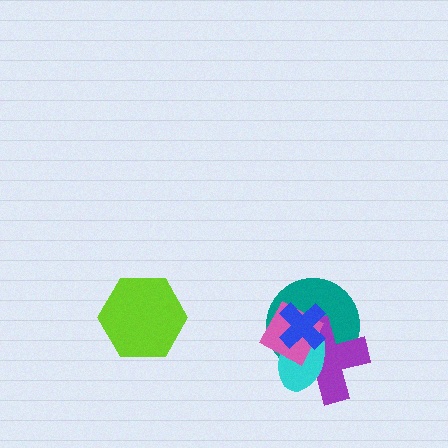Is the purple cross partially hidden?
Yes, it is partially covered by another shape.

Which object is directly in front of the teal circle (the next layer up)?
The purple cross is directly in front of the teal circle.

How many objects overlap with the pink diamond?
4 objects overlap with the pink diamond.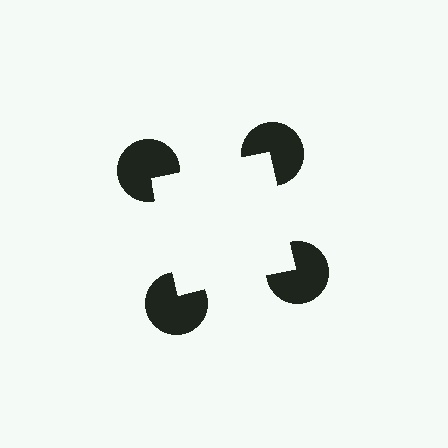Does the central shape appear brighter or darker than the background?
It typically appears slightly brighter than the background, even though no actual brightness change is drawn.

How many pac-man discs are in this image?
There are 4 — one at each vertex of the illusory square.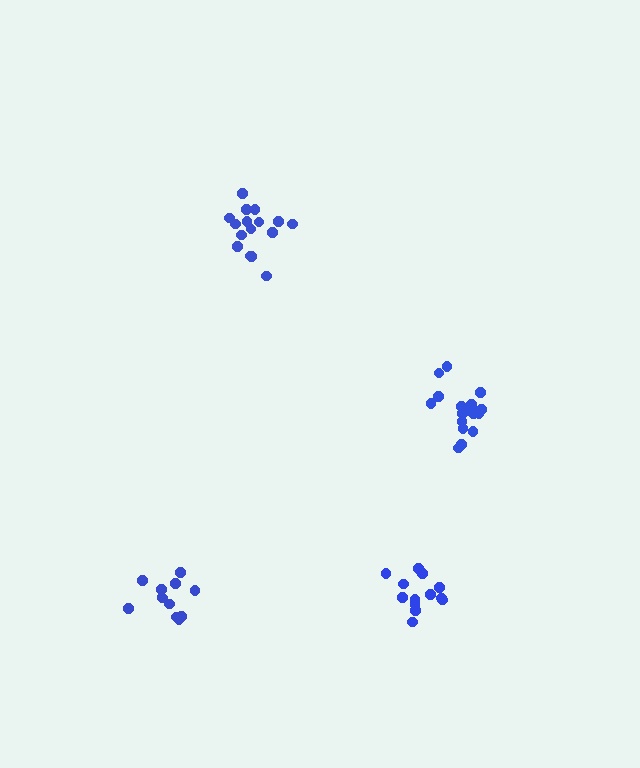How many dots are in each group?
Group 1: 17 dots, Group 2: 16 dots, Group 3: 13 dots, Group 4: 12 dots (58 total).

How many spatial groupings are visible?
There are 4 spatial groupings.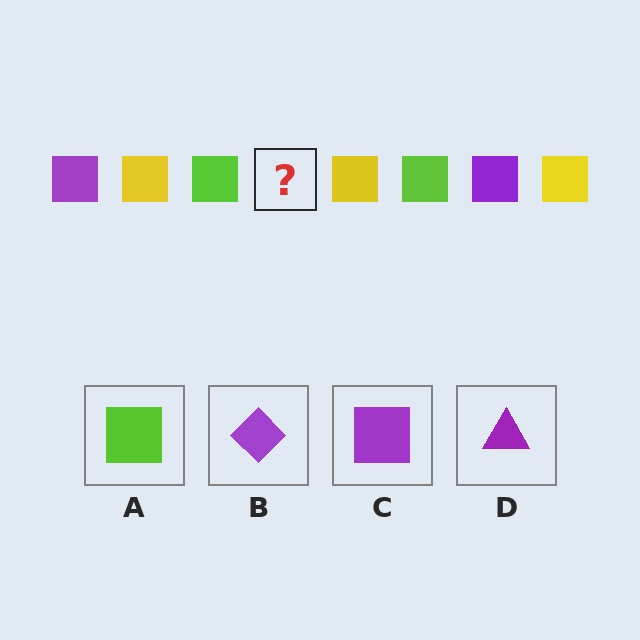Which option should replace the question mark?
Option C.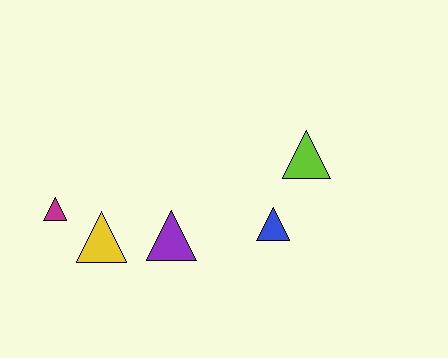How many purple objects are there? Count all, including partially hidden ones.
There is 1 purple object.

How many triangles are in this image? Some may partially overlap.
There are 5 triangles.